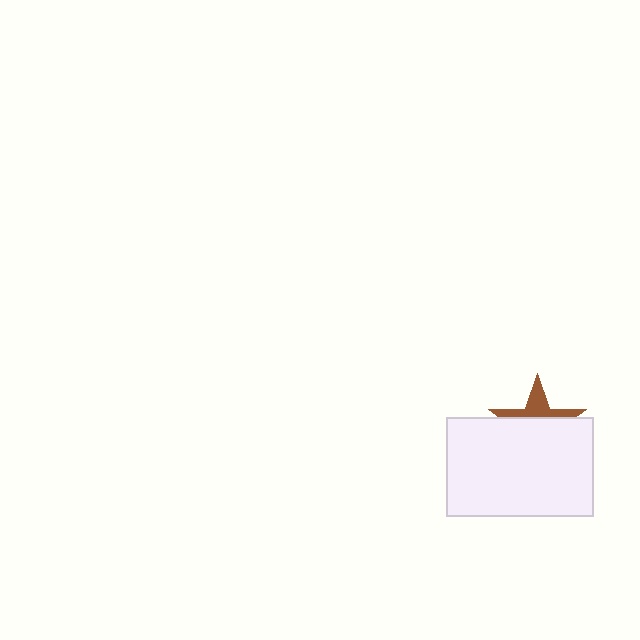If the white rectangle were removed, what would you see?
You would see the complete brown star.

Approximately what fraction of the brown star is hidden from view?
Roughly 63% of the brown star is hidden behind the white rectangle.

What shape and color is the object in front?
The object in front is a white rectangle.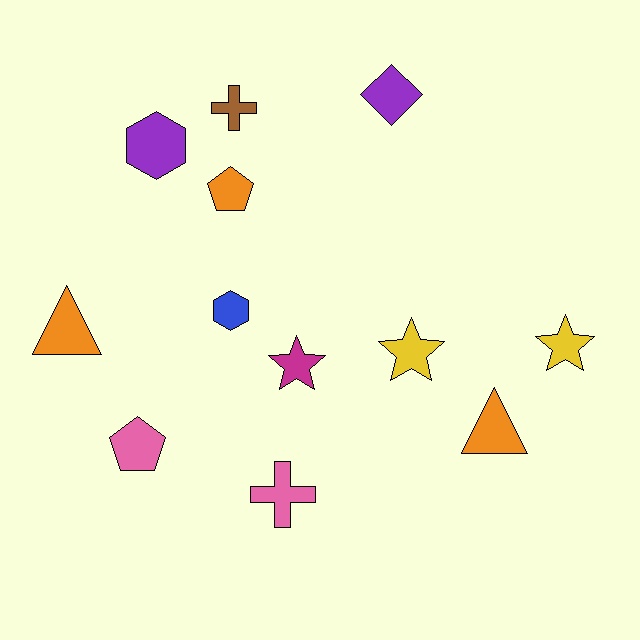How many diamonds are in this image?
There is 1 diamond.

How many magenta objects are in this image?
There is 1 magenta object.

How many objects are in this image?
There are 12 objects.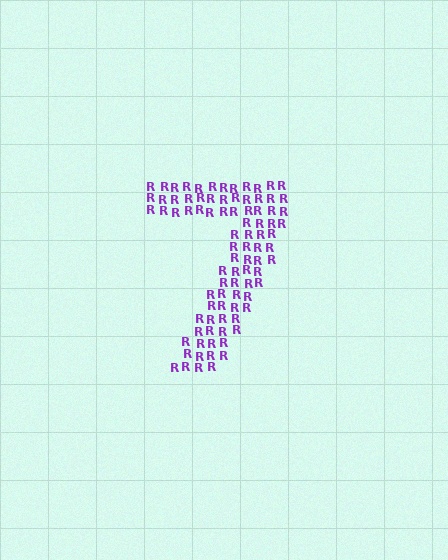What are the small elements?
The small elements are letter R's.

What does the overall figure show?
The overall figure shows the digit 7.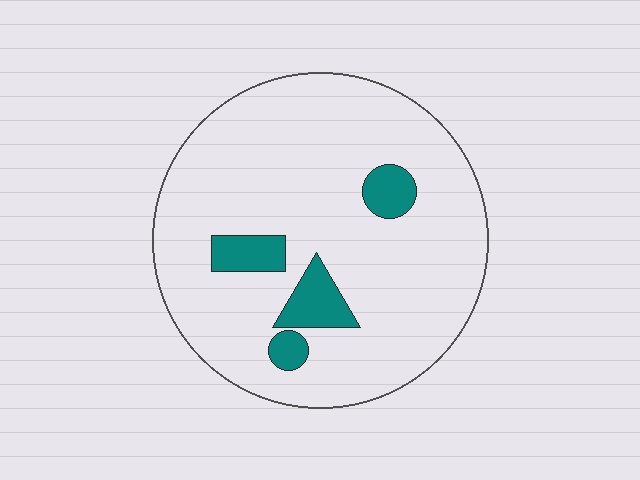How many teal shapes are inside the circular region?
4.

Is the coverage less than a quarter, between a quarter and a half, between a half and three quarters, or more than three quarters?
Less than a quarter.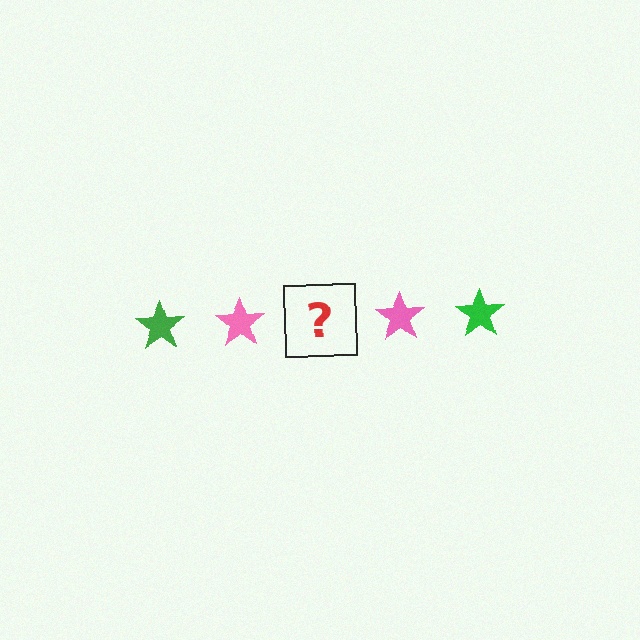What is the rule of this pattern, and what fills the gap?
The rule is that the pattern cycles through green, pink stars. The gap should be filled with a green star.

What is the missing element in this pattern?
The missing element is a green star.